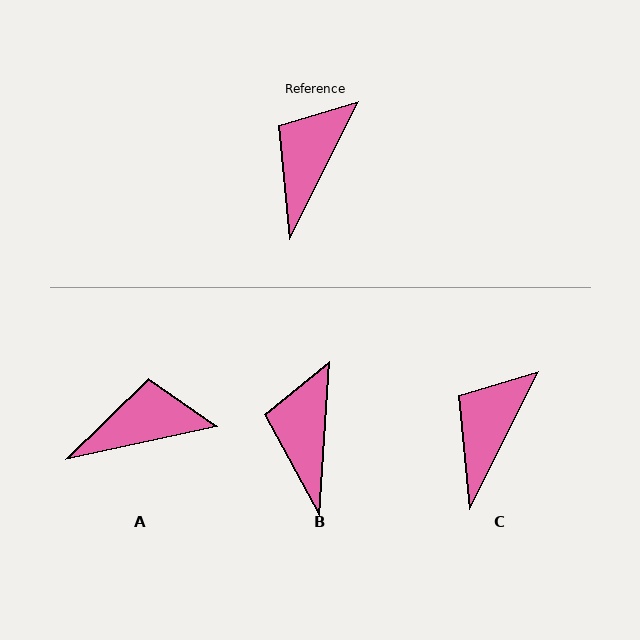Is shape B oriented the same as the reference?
No, it is off by about 23 degrees.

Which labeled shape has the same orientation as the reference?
C.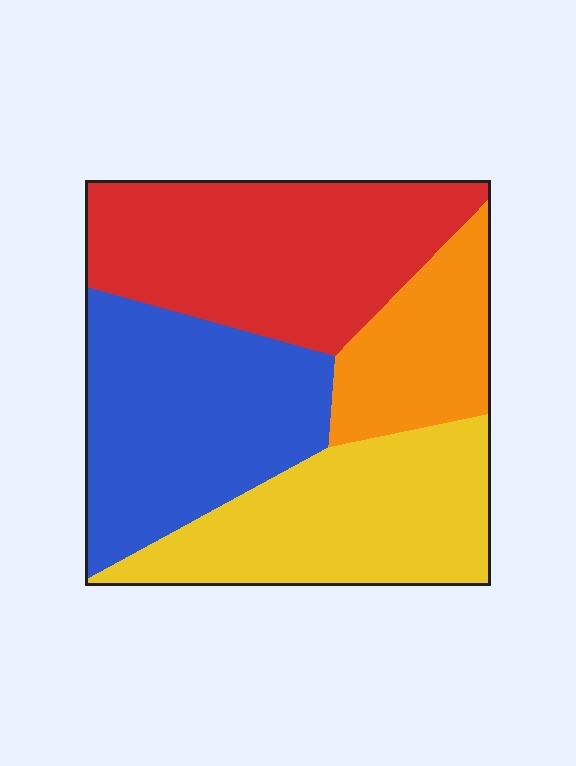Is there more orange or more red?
Red.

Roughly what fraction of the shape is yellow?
Yellow takes up about one quarter (1/4) of the shape.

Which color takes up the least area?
Orange, at roughly 15%.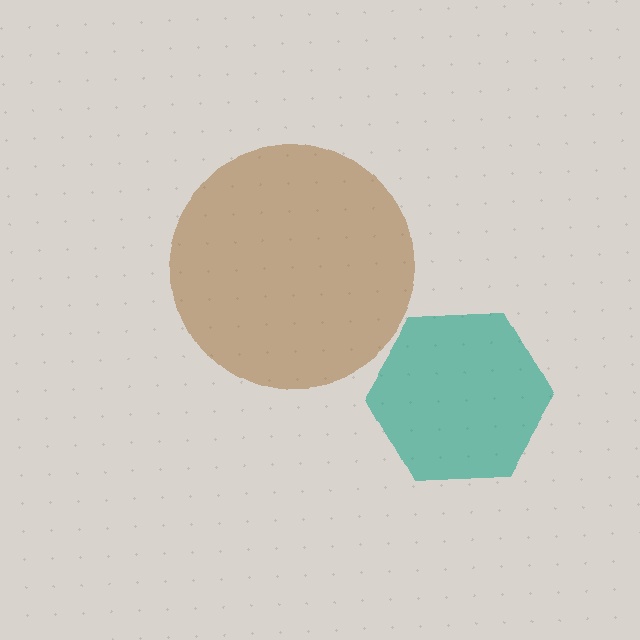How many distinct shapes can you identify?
There are 2 distinct shapes: a brown circle, a teal hexagon.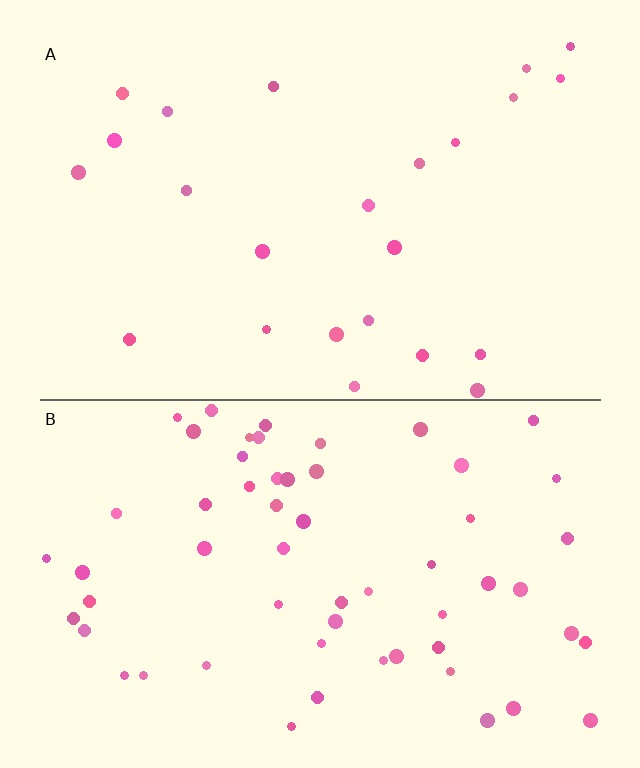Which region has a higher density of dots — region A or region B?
B (the bottom).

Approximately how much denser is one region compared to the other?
Approximately 2.5× — region B over region A.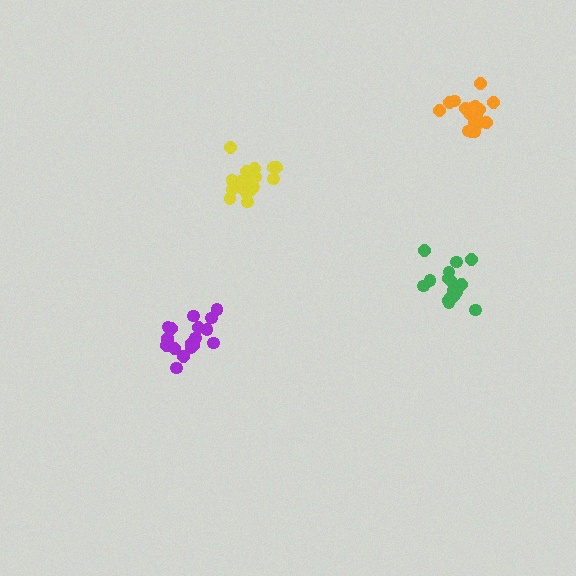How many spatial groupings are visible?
There are 4 spatial groupings.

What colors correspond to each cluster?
The clusters are colored: green, yellow, orange, purple.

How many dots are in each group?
Group 1: 16 dots, Group 2: 19 dots, Group 3: 17 dots, Group 4: 18 dots (70 total).